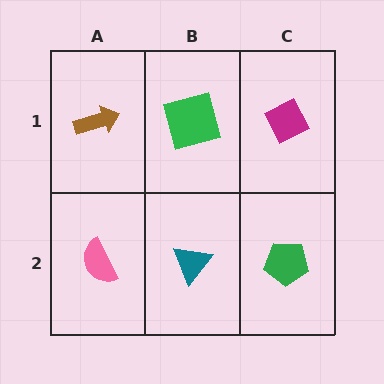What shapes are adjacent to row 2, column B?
A green square (row 1, column B), a pink semicircle (row 2, column A), a green pentagon (row 2, column C).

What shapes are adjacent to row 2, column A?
A brown arrow (row 1, column A), a teal triangle (row 2, column B).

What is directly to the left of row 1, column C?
A green square.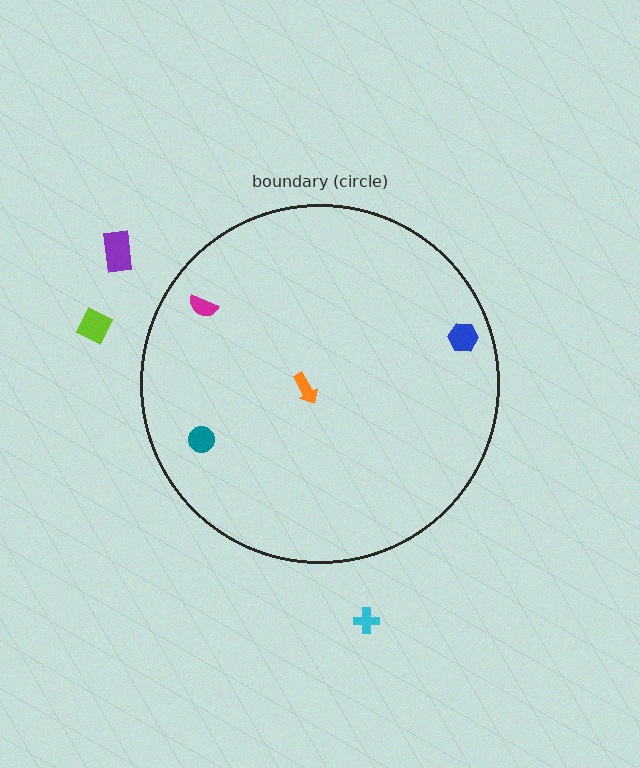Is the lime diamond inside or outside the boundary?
Outside.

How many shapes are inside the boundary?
4 inside, 3 outside.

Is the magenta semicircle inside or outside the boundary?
Inside.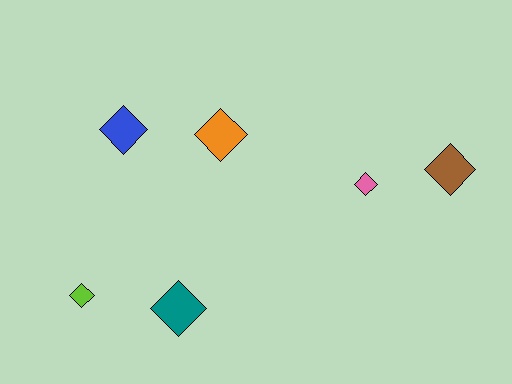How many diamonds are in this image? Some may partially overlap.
There are 6 diamonds.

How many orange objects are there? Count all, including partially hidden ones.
There is 1 orange object.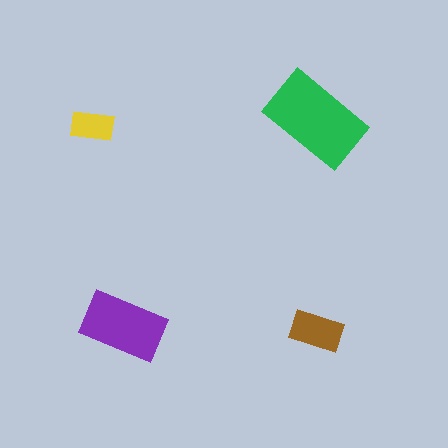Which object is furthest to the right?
The brown rectangle is rightmost.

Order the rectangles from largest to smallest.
the green one, the purple one, the brown one, the yellow one.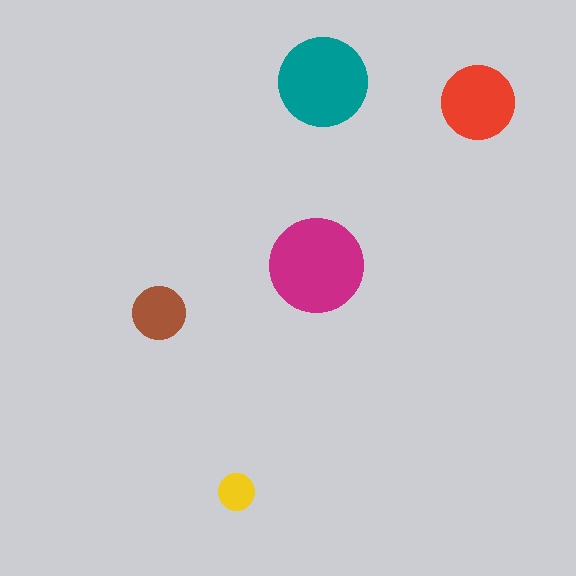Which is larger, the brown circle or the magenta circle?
The magenta one.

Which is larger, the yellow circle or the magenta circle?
The magenta one.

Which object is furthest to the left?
The brown circle is leftmost.